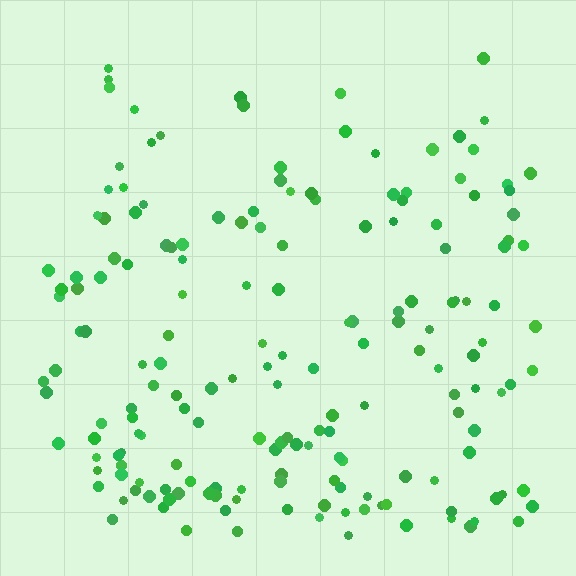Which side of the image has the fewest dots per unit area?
The top.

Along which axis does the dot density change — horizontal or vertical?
Vertical.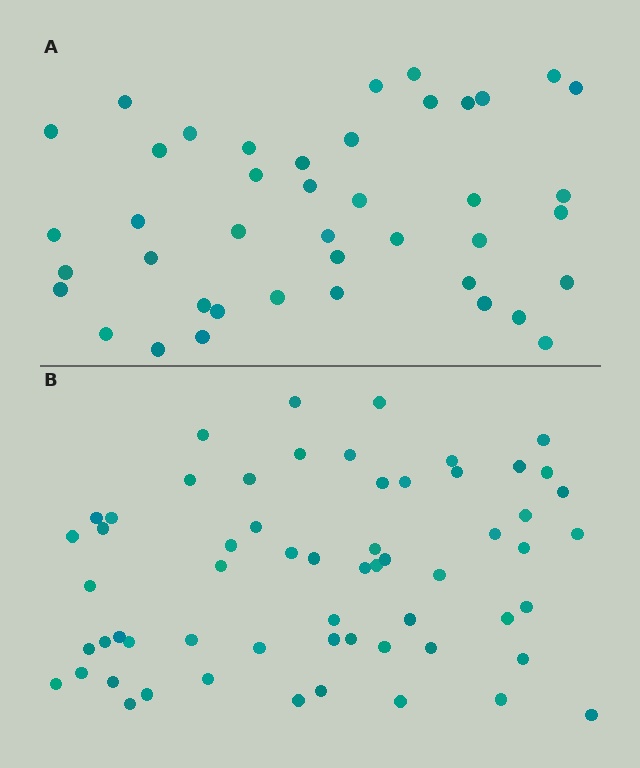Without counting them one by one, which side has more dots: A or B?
Region B (the bottom region) has more dots.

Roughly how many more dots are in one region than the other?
Region B has approximately 20 more dots than region A.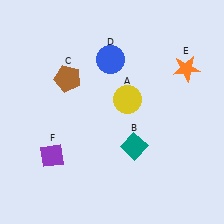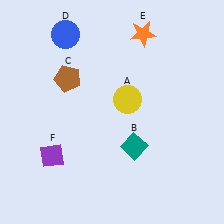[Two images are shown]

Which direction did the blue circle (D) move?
The blue circle (D) moved left.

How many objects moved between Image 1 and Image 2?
2 objects moved between the two images.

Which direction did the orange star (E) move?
The orange star (E) moved left.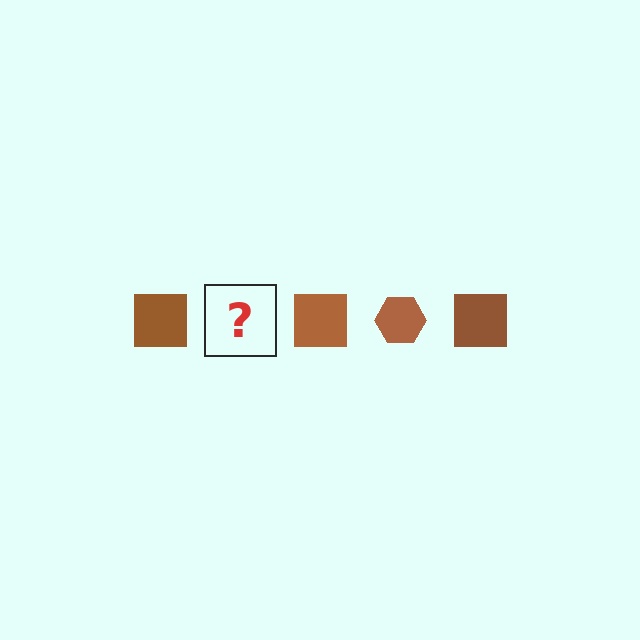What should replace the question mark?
The question mark should be replaced with a brown hexagon.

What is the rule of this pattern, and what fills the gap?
The rule is that the pattern cycles through square, hexagon shapes in brown. The gap should be filled with a brown hexagon.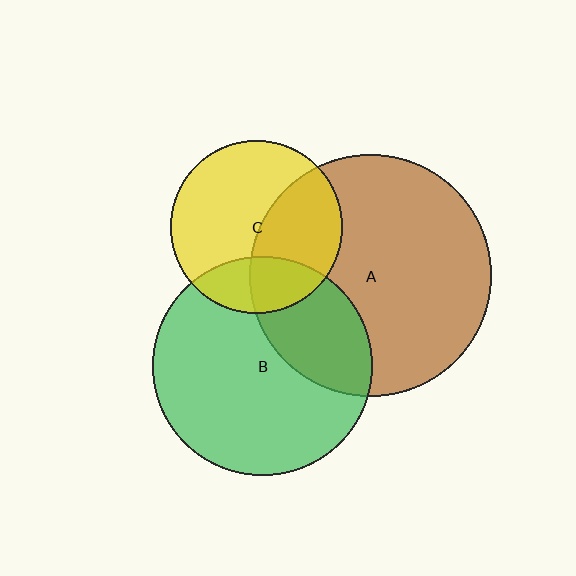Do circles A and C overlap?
Yes.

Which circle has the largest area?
Circle A (brown).